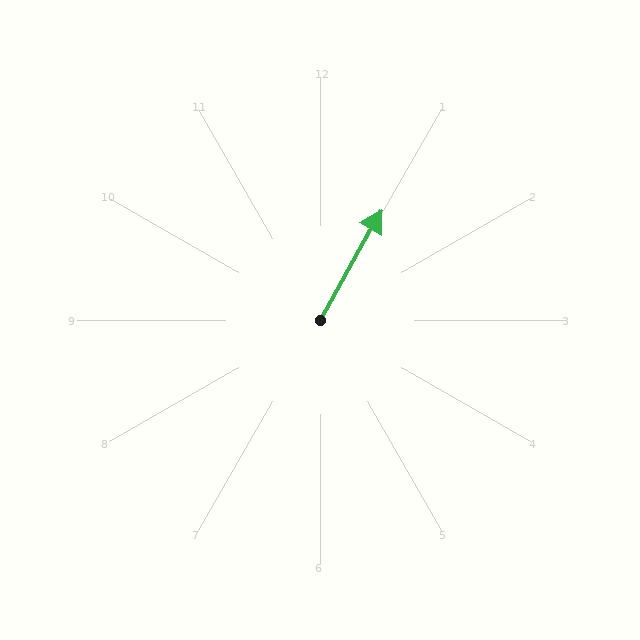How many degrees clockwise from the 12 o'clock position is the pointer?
Approximately 29 degrees.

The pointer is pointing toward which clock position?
Roughly 1 o'clock.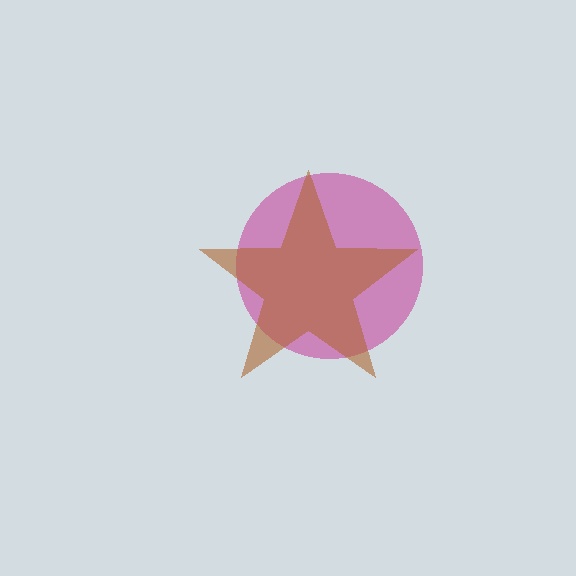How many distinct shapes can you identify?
There are 2 distinct shapes: a magenta circle, a brown star.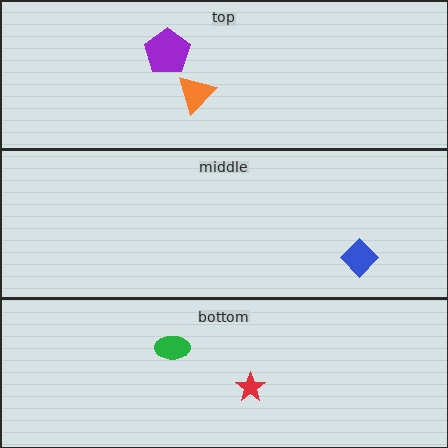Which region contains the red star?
The bottom region.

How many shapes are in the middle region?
1.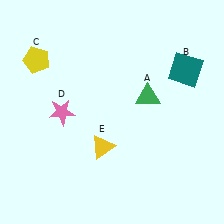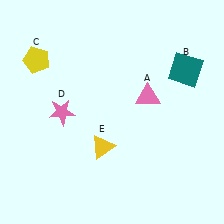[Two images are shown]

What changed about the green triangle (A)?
In Image 1, A is green. In Image 2, it changed to pink.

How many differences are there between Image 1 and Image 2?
There is 1 difference between the two images.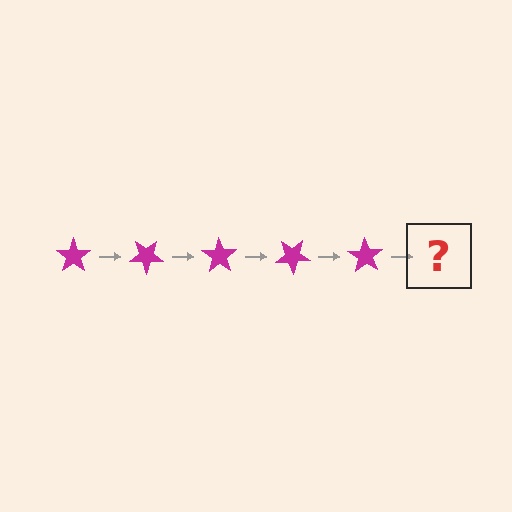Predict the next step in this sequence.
The next step is a magenta star rotated 175 degrees.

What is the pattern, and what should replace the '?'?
The pattern is that the star rotates 35 degrees each step. The '?' should be a magenta star rotated 175 degrees.